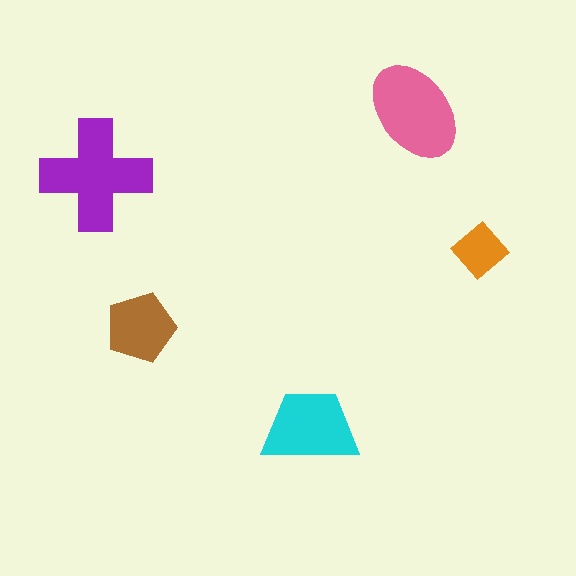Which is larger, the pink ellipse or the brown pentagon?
The pink ellipse.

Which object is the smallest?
The orange diamond.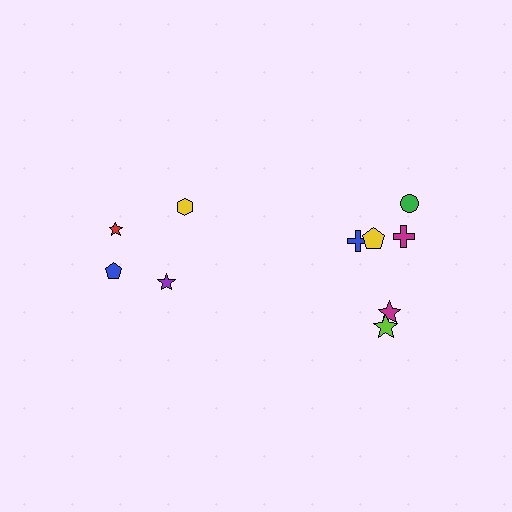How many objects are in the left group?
There are 4 objects.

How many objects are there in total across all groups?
There are 10 objects.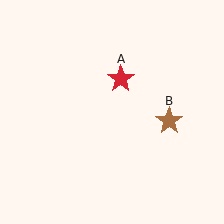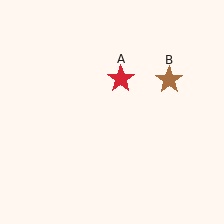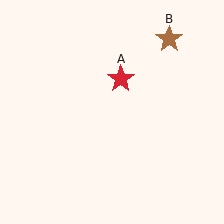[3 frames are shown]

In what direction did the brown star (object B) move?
The brown star (object B) moved up.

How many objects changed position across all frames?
1 object changed position: brown star (object B).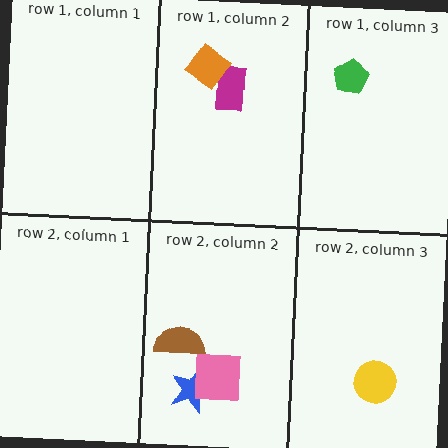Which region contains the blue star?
The row 2, column 2 region.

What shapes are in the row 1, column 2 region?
The magenta rectangle, the orange diamond.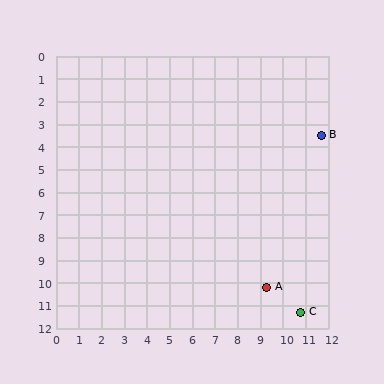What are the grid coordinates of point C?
Point C is at approximately (10.8, 11.3).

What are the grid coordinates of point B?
Point B is at approximately (11.7, 3.5).